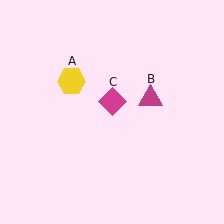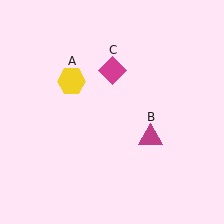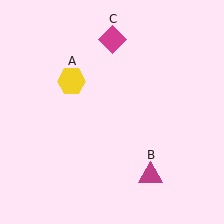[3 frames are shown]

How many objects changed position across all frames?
2 objects changed position: magenta triangle (object B), magenta diamond (object C).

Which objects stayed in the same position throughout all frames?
Yellow hexagon (object A) remained stationary.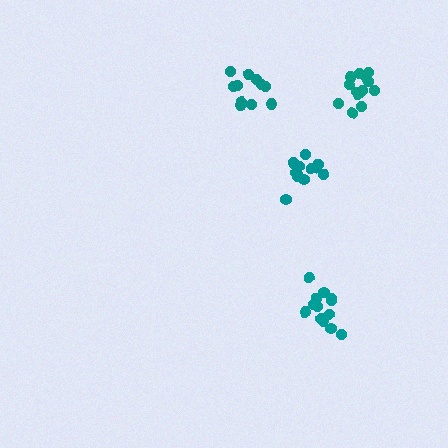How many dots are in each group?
Group 1: 11 dots, Group 2: 13 dots, Group 3: 13 dots, Group 4: 13 dots (50 total).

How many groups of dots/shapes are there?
There are 4 groups.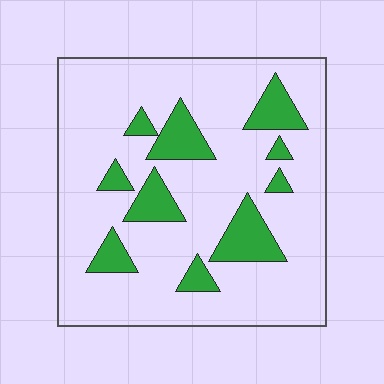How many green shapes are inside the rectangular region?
10.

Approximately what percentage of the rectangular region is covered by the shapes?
Approximately 20%.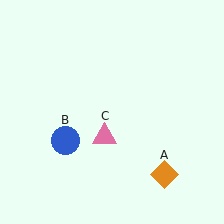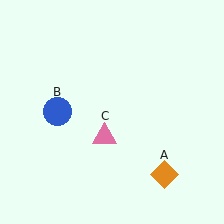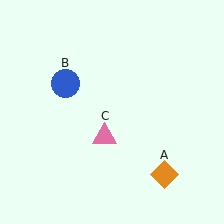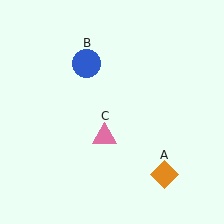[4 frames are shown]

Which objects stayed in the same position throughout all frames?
Orange diamond (object A) and pink triangle (object C) remained stationary.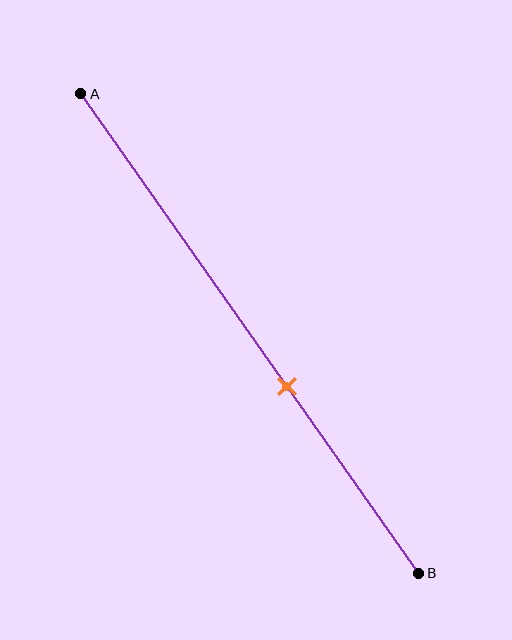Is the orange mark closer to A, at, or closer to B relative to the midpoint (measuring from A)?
The orange mark is closer to point B than the midpoint of segment AB.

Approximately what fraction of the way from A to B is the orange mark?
The orange mark is approximately 60% of the way from A to B.